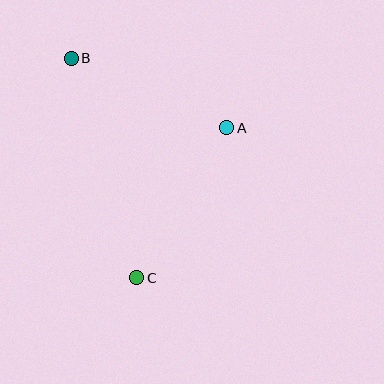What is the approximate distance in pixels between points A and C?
The distance between A and C is approximately 175 pixels.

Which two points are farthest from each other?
Points B and C are farthest from each other.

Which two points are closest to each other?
Points A and B are closest to each other.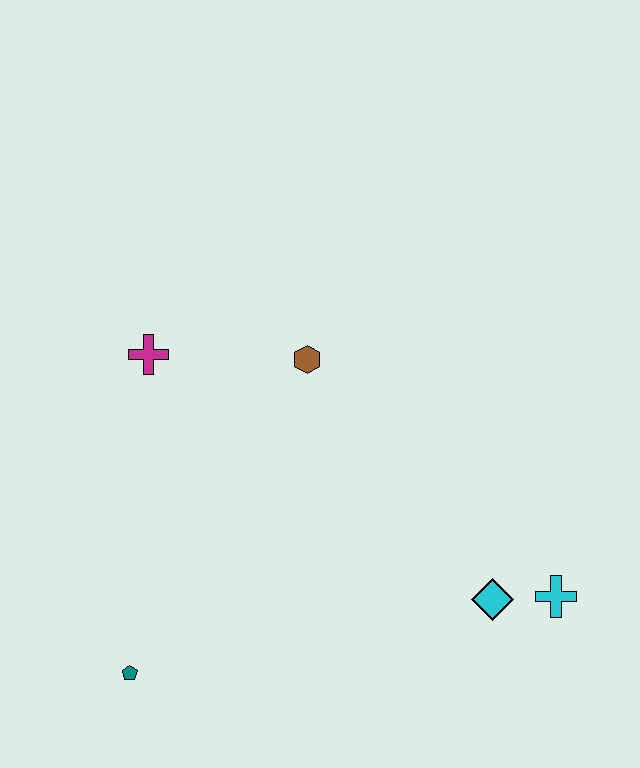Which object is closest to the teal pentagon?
The magenta cross is closest to the teal pentagon.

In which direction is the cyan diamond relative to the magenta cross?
The cyan diamond is to the right of the magenta cross.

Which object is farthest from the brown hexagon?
The teal pentagon is farthest from the brown hexagon.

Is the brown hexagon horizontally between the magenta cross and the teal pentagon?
No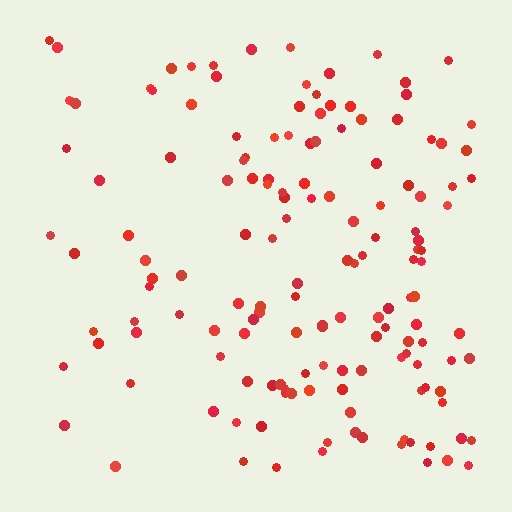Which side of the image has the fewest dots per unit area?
The left.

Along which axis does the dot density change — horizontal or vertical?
Horizontal.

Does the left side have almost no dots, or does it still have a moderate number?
Still a moderate number, just noticeably fewer than the right.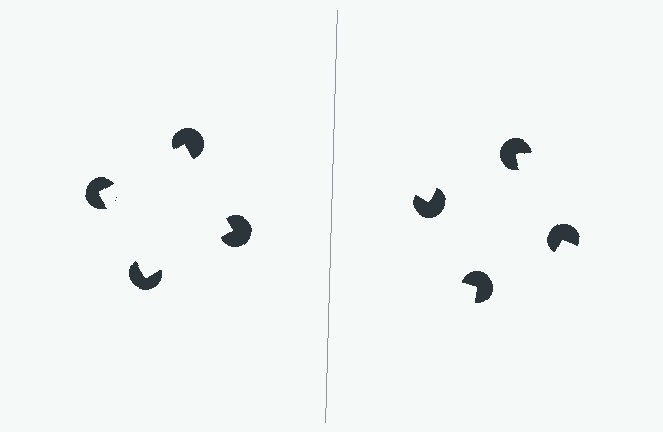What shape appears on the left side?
An illusory square.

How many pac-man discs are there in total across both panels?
8 — 4 on each side.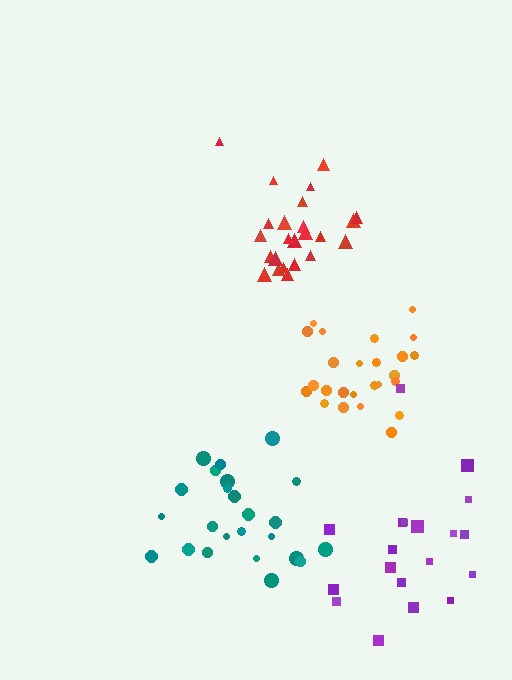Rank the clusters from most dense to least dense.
red, orange, teal, purple.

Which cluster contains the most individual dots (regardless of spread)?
Orange (26).